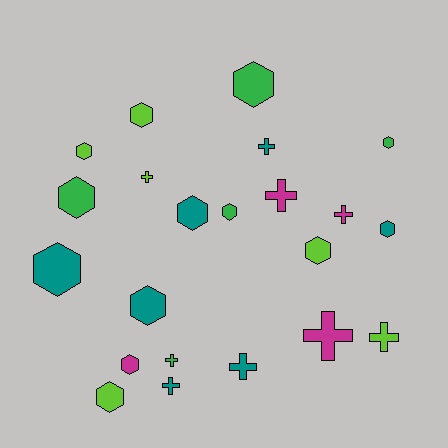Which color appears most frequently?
Teal, with 7 objects.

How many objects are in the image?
There are 22 objects.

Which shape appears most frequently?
Hexagon, with 13 objects.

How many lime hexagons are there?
There are 4 lime hexagons.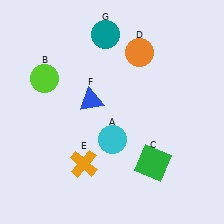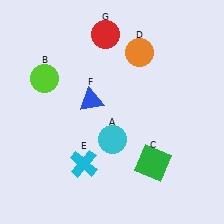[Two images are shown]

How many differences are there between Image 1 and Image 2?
There are 2 differences between the two images.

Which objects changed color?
E changed from orange to cyan. G changed from teal to red.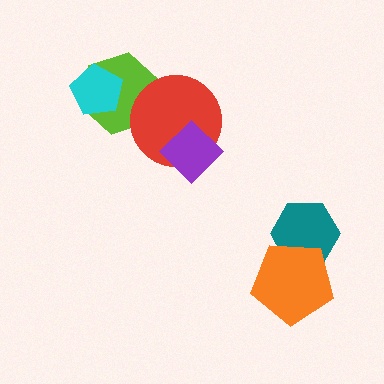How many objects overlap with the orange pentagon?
1 object overlaps with the orange pentagon.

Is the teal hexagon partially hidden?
Yes, it is partially covered by another shape.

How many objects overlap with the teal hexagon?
1 object overlaps with the teal hexagon.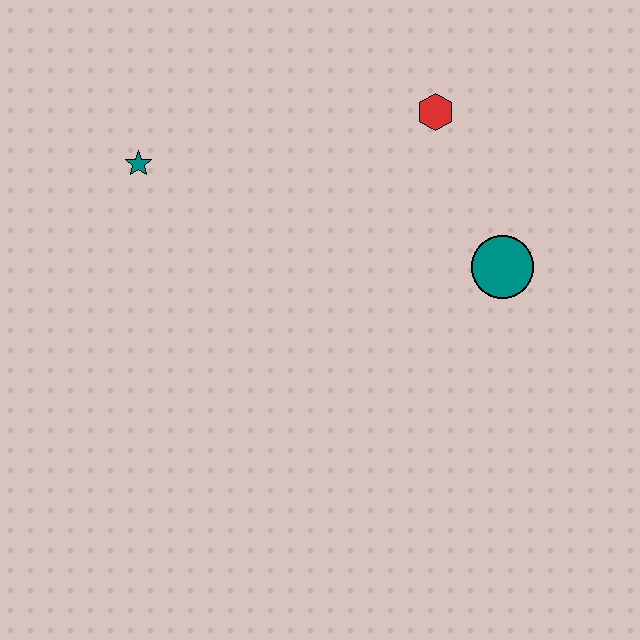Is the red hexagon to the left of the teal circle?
Yes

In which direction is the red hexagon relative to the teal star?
The red hexagon is to the right of the teal star.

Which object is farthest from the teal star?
The teal circle is farthest from the teal star.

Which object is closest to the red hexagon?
The teal circle is closest to the red hexagon.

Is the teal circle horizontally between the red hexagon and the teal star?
No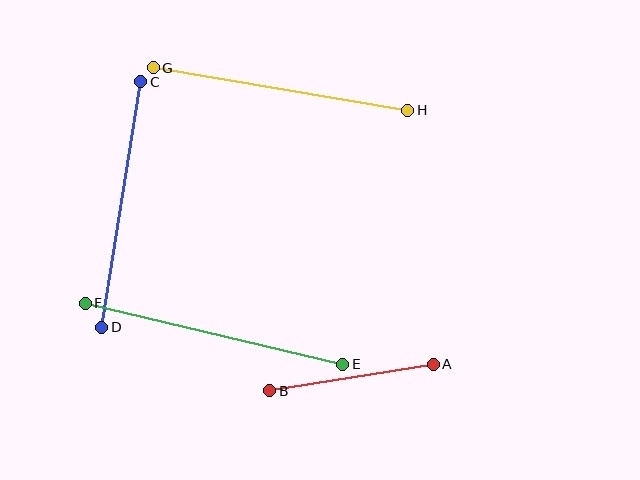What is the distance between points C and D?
The distance is approximately 248 pixels.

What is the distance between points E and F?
The distance is approximately 265 pixels.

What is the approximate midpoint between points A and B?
The midpoint is at approximately (352, 377) pixels.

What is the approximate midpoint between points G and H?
The midpoint is at approximately (280, 89) pixels.